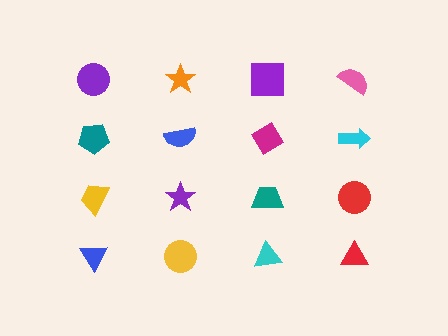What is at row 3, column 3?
A teal trapezoid.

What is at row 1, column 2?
An orange star.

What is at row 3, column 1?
A yellow trapezoid.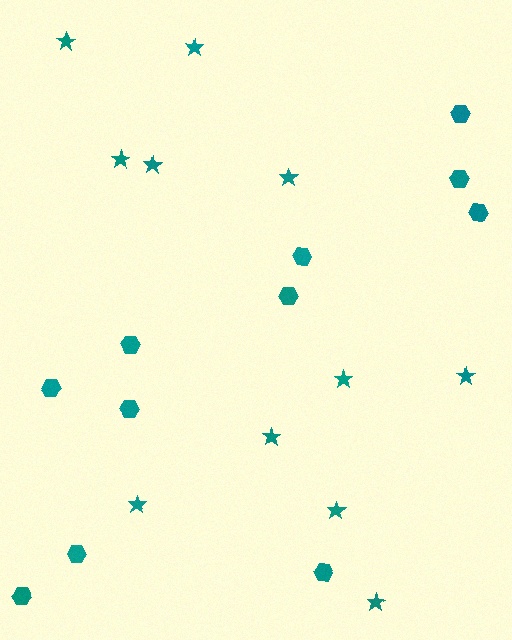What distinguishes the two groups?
There are 2 groups: one group of hexagons (11) and one group of stars (11).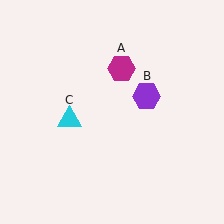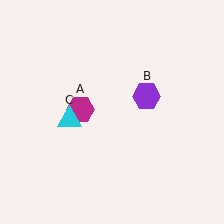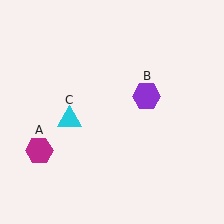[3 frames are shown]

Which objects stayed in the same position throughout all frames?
Purple hexagon (object B) and cyan triangle (object C) remained stationary.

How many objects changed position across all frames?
1 object changed position: magenta hexagon (object A).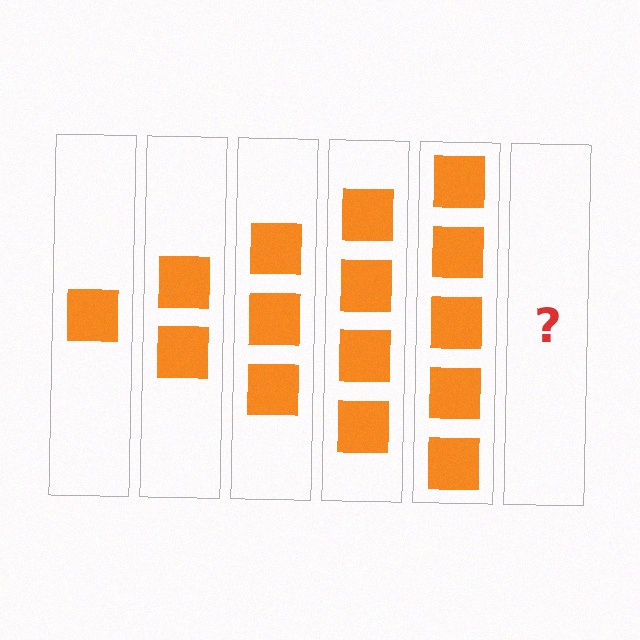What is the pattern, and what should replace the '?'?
The pattern is that each step adds one more square. The '?' should be 6 squares.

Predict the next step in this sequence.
The next step is 6 squares.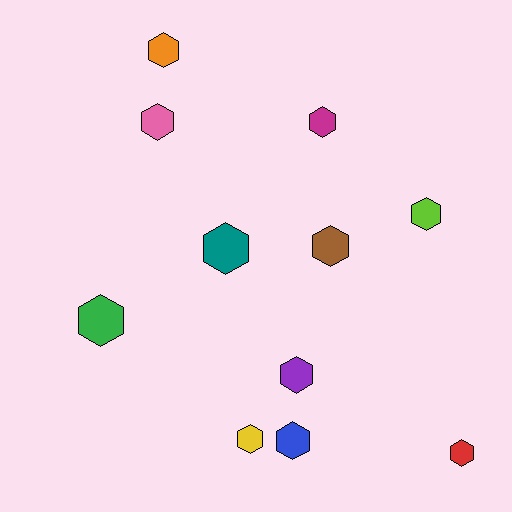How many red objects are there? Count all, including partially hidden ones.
There is 1 red object.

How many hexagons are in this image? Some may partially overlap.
There are 11 hexagons.